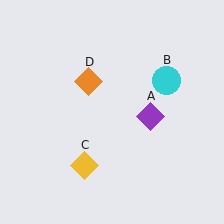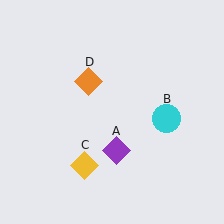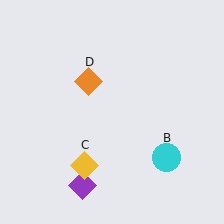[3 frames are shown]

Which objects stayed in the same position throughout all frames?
Yellow diamond (object C) and orange diamond (object D) remained stationary.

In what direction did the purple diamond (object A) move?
The purple diamond (object A) moved down and to the left.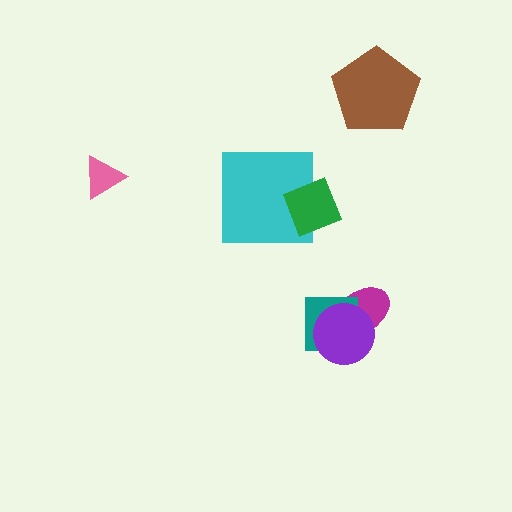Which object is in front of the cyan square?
The green diamond is in front of the cyan square.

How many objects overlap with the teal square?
2 objects overlap with the teal square.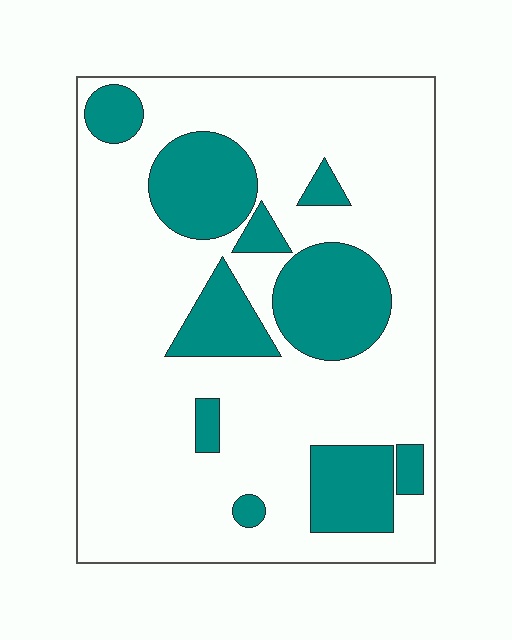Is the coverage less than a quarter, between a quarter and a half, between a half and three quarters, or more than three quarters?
Less than a quarter.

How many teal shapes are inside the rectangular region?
10.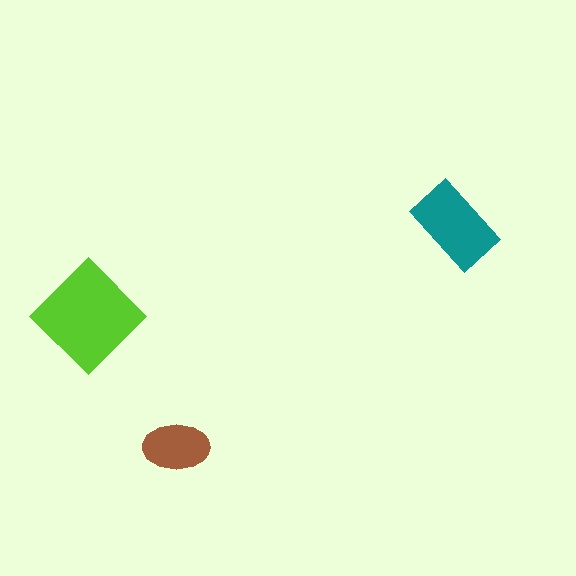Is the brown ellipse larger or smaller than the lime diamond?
Smaller.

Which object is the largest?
The lime diamond.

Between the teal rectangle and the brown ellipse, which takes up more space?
The teal rectangle.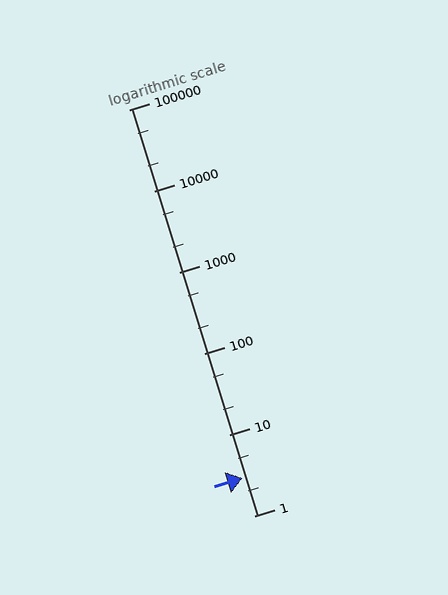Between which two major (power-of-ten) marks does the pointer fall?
The pointer is between 1 and 10.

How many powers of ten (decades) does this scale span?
The scale spans 5 decades, from 1 to 100000.